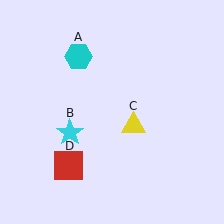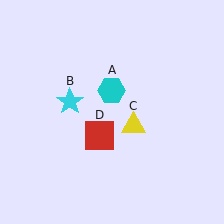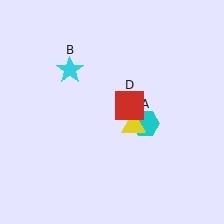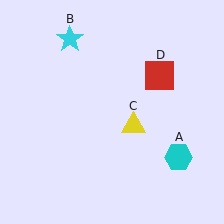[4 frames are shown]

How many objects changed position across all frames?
3 objects changed position: cyan hexagon (object A), cyan star (object B), red square (object D).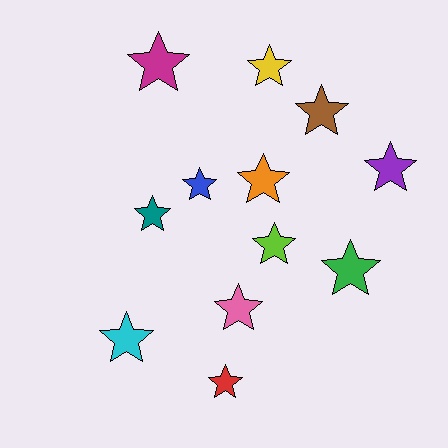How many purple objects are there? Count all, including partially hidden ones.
There is 1 purple object.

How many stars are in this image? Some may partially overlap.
There are 12 stars.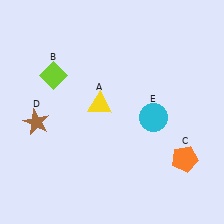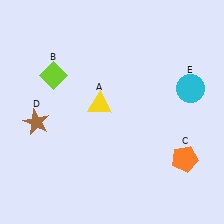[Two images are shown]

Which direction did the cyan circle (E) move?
The cyan circle (E) moved right.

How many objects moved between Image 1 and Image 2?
1 object moved between the two images.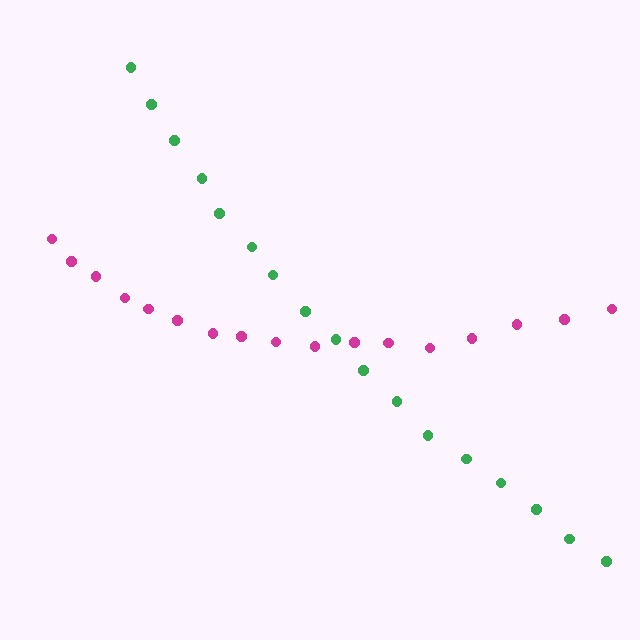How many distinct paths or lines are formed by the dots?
There are 2 distinct paths.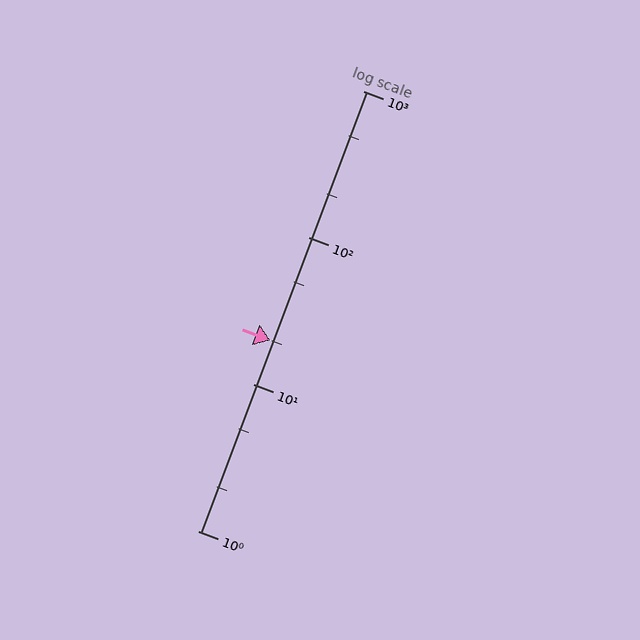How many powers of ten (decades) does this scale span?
The scale spans 3 decades, from 1 to 1000.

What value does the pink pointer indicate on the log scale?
The pointer indicates approximately 20.